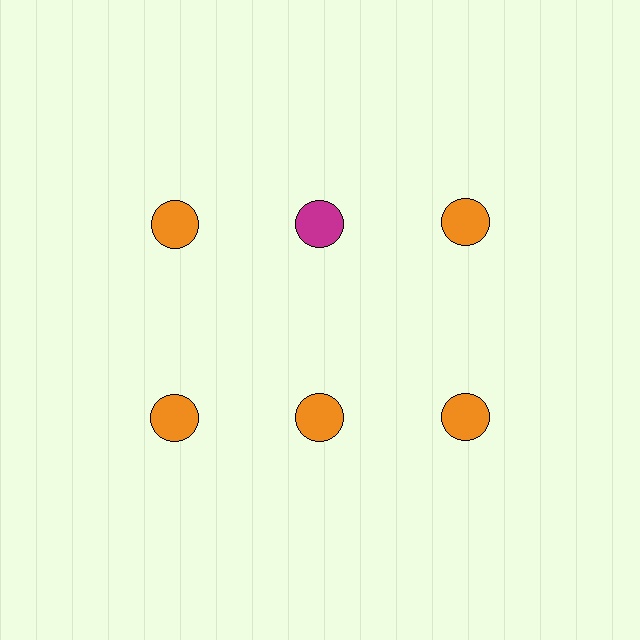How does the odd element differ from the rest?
It has a different color: magenta instead of orange.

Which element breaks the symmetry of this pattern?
The magenta circle in the top row, second from left column breaks the symmetry. All other shapes are orange circles.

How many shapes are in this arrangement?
There are 6 shapes arranged in a grid pattern.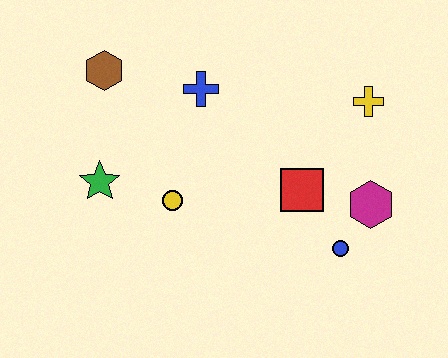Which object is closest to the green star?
The yellow circle is closest to the green star.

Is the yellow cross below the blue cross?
Yes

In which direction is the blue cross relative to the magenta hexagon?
The blue cross is to the left of the magenta hexagon.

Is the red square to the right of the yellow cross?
No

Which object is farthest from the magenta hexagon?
The brown hexagon is farthest from the magenta hexagon.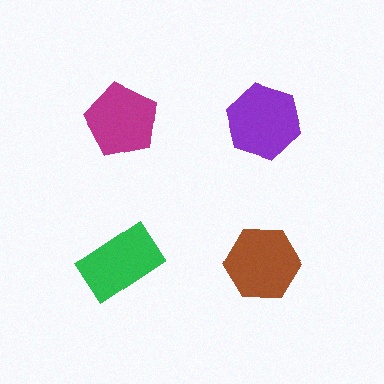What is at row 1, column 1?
A magenta pentagon.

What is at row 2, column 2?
A brown hexagon.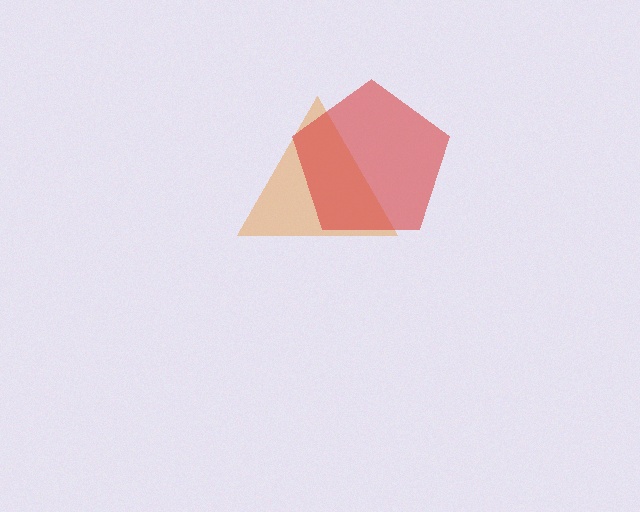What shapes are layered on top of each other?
The layered shapes are: an orange triangle, a red pentagon.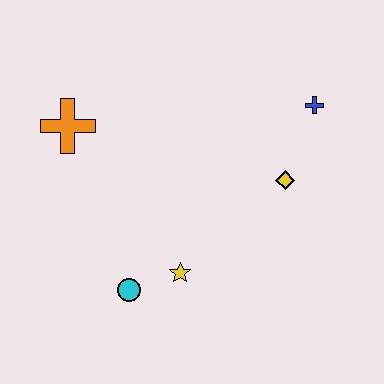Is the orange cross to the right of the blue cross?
No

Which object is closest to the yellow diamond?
The blue cross is closest to the yellow diamond.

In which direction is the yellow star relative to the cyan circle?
The yellow star is to the right of the cyan circle.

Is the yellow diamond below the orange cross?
Yes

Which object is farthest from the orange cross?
The blue cross is farthest from the orange cross.